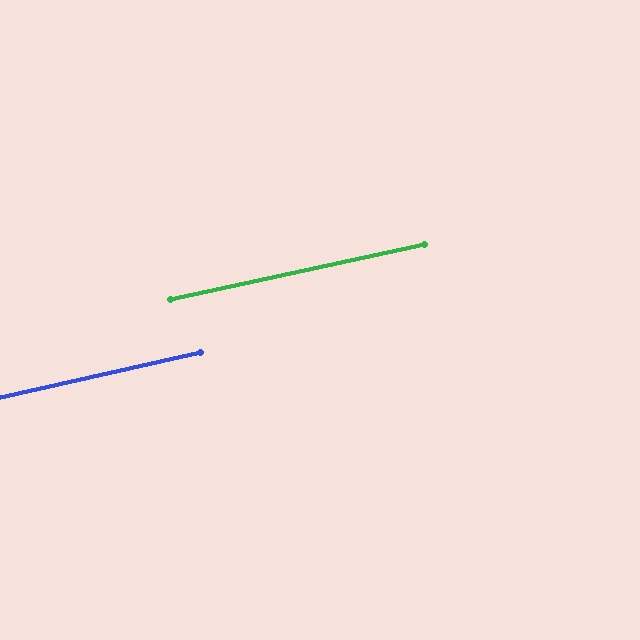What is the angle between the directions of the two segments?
Approximately 0 degrees.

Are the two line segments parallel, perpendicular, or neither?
Parallel — their directions differ by only 0.4°.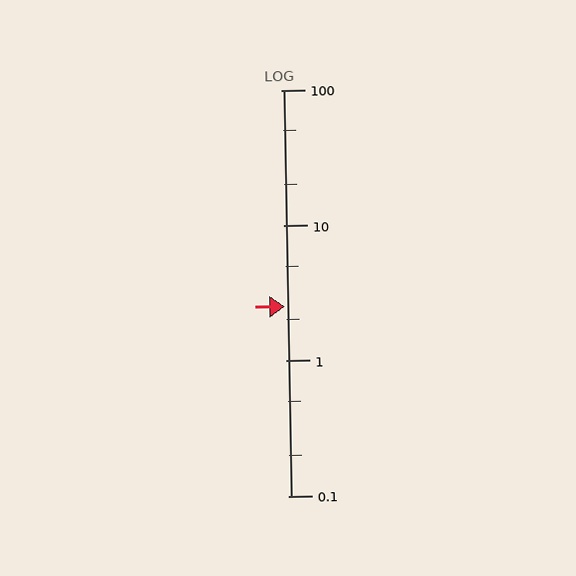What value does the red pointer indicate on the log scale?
The pointer indicates approximately 2.5.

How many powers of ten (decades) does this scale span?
The scale spans 3 decades, from 0.1 to 100.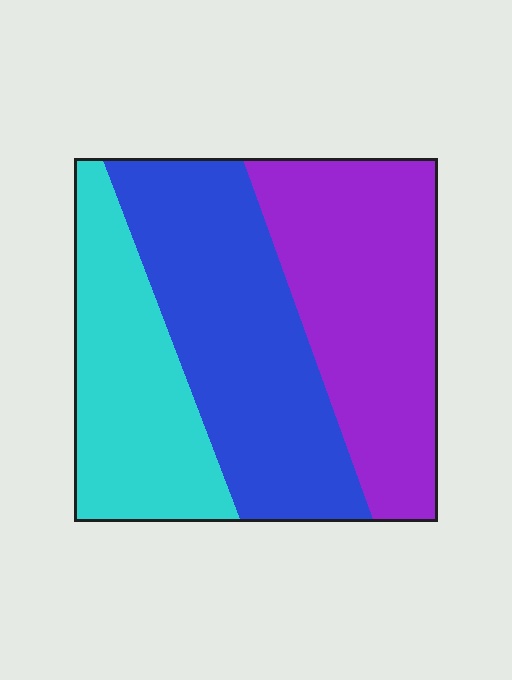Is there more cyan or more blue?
Blue.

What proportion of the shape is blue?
Blue takes up about three eighths (3/8) of the shape.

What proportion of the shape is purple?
Purple takes up between a quarter and a half of the shape.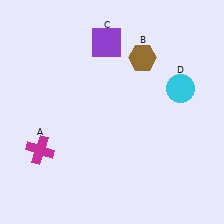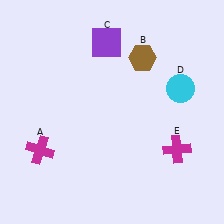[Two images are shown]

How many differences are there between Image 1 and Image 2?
There is 1 difference between the two images.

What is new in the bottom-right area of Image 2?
A magenta cross (E) was added in the bottom-right area of Image 2.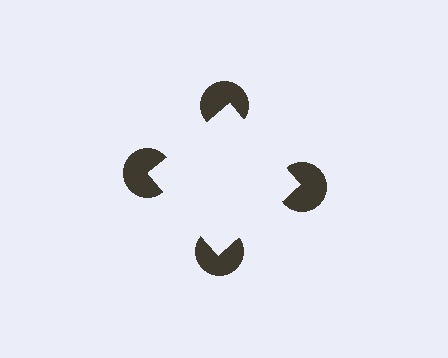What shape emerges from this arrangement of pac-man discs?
An illusory square — its edges are inferred from the aligned wedge cuts in the pac-man discs, not physically drawn.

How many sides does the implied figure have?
4 sides.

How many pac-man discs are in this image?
There are 4 — one at each vertex of the illusory square.